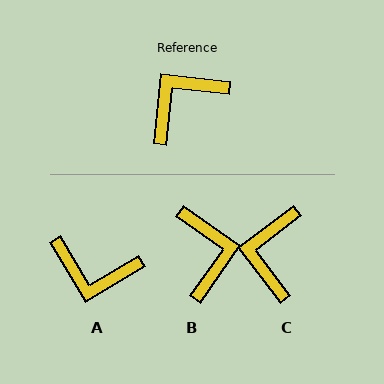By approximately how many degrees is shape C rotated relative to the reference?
Approximately 43 degrees counter-clockwise.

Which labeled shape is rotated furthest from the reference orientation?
A, about 127 degrees away.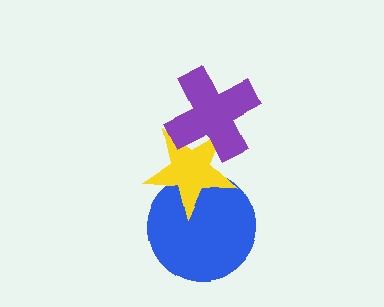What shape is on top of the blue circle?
The yellow star is on top of the blue circle.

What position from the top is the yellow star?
The yellow star is 2nd from the top.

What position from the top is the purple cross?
The purple cross is 1st from the top.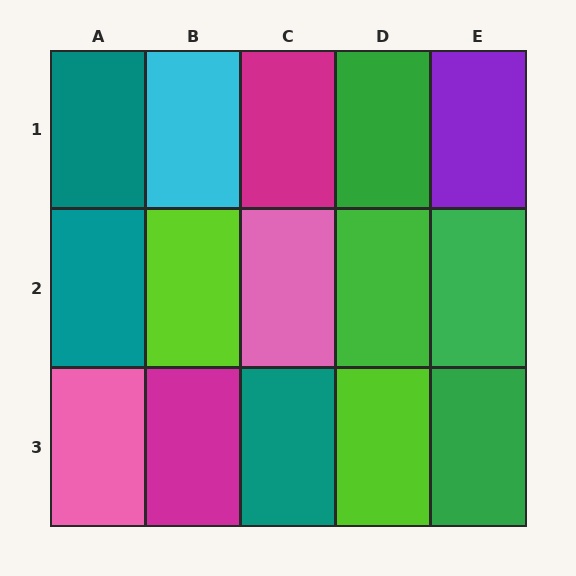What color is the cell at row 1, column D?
Green.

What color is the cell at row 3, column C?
Teal.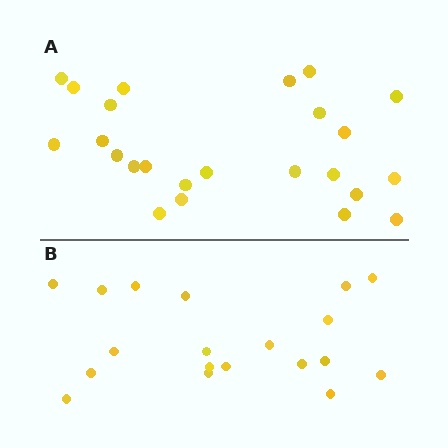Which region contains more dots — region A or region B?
Region A (the top region) has more dots.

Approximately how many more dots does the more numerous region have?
Region A has about 5 more dots than region B.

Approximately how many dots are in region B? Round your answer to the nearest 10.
About 20 dots. (The exact count is 19, which rounds to 20.)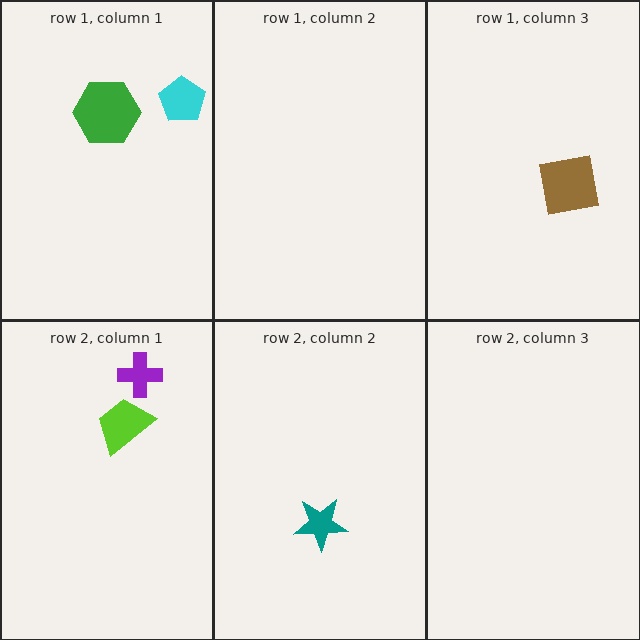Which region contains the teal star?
The row 2, column 2 region.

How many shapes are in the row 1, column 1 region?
2.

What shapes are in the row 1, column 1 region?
The cyan pentagon, the green hexagon.